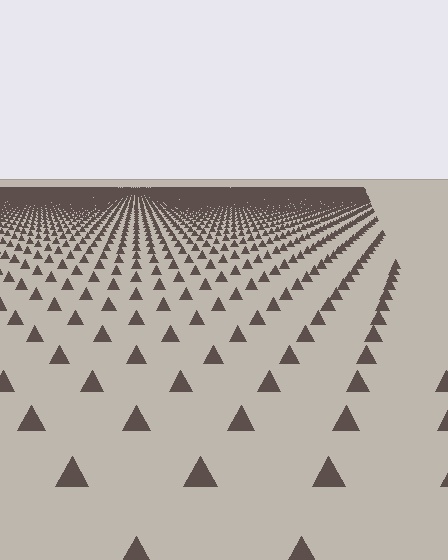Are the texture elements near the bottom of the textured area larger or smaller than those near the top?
Larger. Near the bottom, elements are closer to the viewer and appear at a bigger on-screen size.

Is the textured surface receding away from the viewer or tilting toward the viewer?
The surface is receding away from the viewer. Texture elements get smaller and denser toward the top.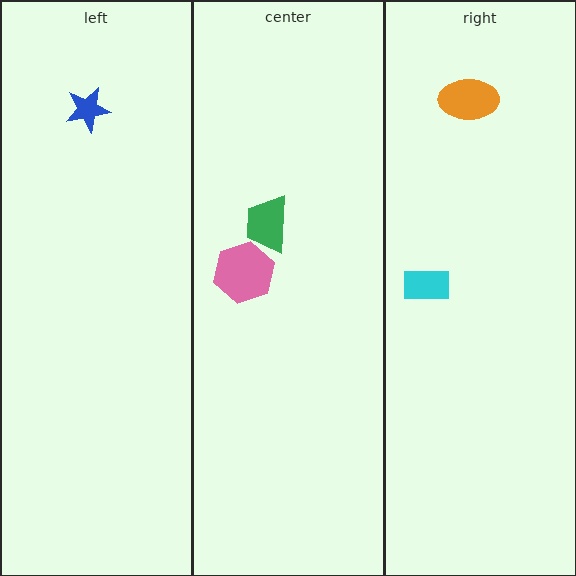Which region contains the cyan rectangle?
The right region.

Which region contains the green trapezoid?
The center region.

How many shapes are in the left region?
1.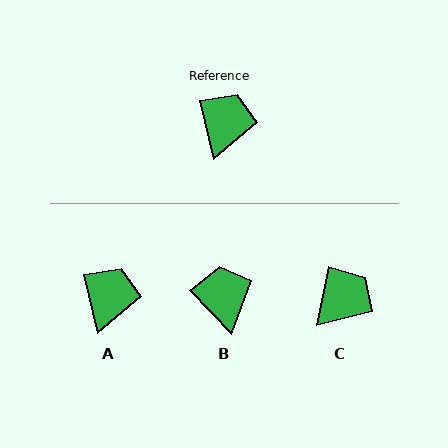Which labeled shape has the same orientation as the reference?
A.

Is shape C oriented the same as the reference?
No, it is off by about 25 degrees.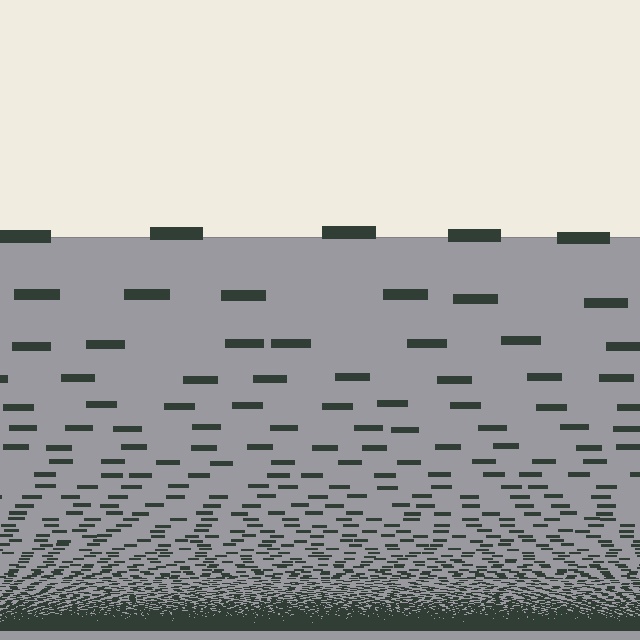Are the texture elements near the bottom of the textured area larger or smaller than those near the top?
Smaller. The gradient is inverted — elements near the bottom are smaller and denser.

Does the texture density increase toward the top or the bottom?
Density increases toward the bottom.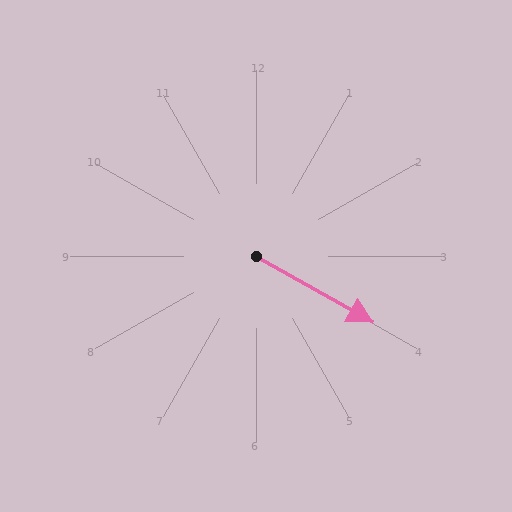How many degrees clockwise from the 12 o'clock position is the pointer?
Approximately 119 degrees.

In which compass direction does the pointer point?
Southeast.